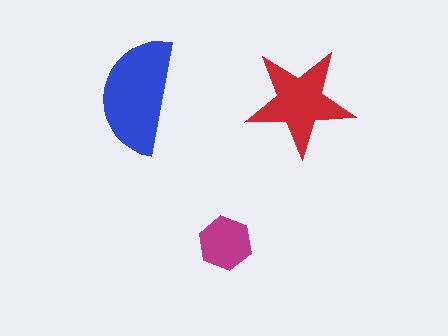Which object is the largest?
The blue semicircle.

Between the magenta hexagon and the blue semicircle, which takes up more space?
The blue semicircle.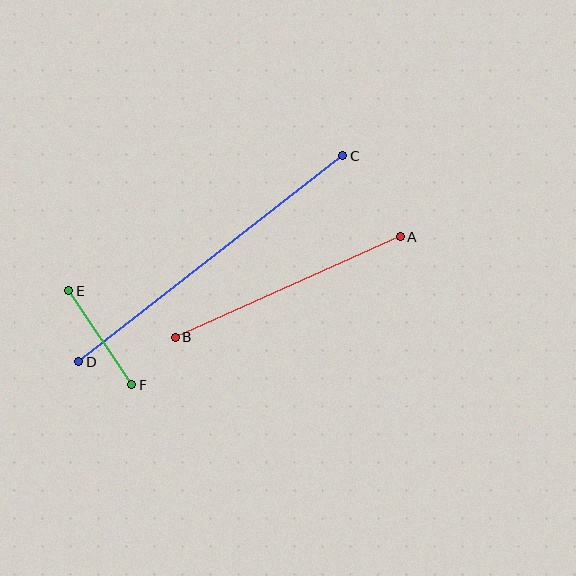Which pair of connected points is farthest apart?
Points C and D are farthest apart.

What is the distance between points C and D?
The distance is approximately 335 pixels.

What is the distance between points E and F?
The distance is approximately 113 pixels.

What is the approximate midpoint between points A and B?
The midpoint is at approximately (288, 287) pixels.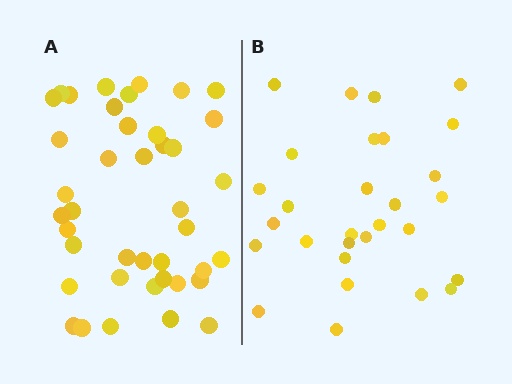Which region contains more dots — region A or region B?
Region A (the left region) has more dots.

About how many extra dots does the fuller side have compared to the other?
Region A has roughly 12 or so more dots than region B.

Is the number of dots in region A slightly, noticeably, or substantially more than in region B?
Region A has noticeably more, but not dramatically so. The ratio is roughly 1.4 to 1.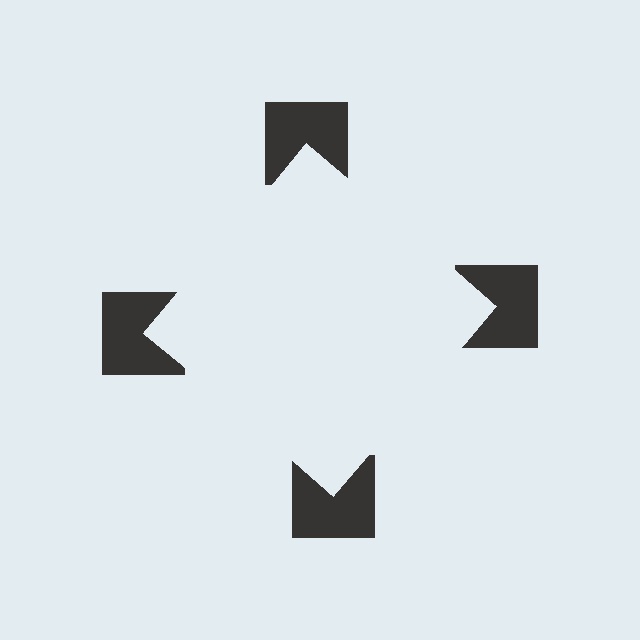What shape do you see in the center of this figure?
An illusory square — its edges are inferred from the aligned wedge cuts in the notched squares, not physically drawn.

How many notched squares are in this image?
There are 4 — one at each vertex of the illusory square.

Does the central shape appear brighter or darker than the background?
It typically appears slightly brighter than the background, even though no actual brightness change is drawn.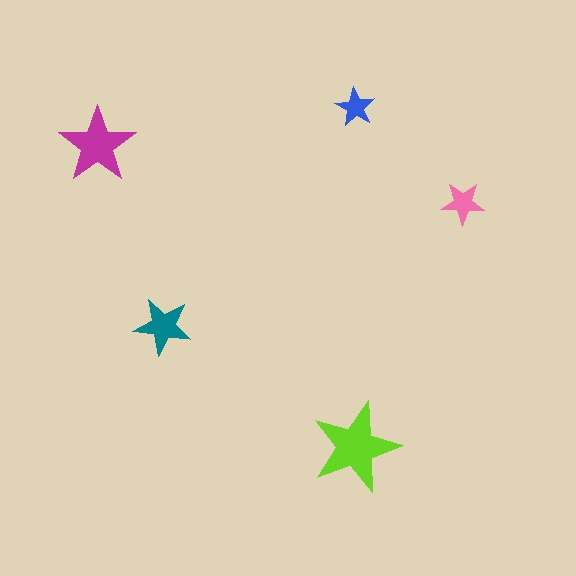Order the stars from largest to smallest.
the lime one, the magenta one, the teal one, the pink one, the blue one.